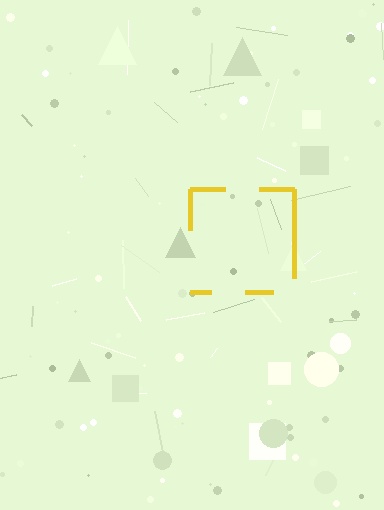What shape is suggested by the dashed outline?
The dashed outline suggests a square.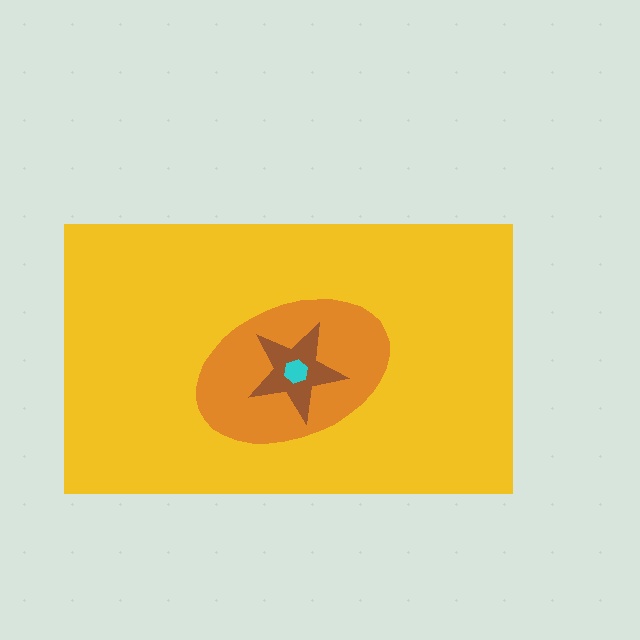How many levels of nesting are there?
4.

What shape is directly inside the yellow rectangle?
The orange ellipse.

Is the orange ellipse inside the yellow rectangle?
Yes.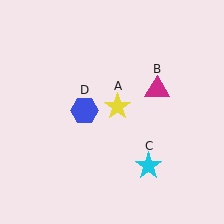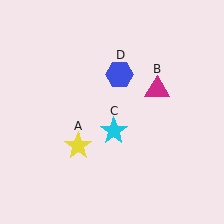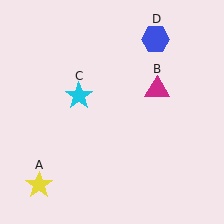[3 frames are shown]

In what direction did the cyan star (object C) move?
The cyan star (object C) moved up and to the left.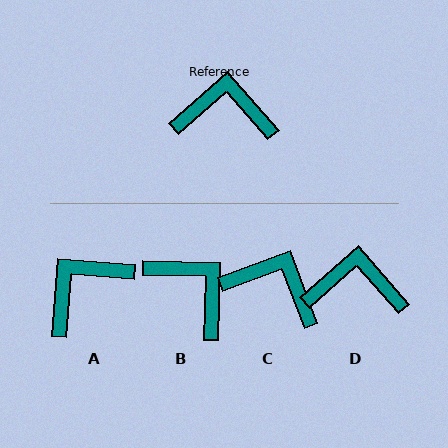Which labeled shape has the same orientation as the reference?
D.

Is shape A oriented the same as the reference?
No, it is off by about 44 degrees.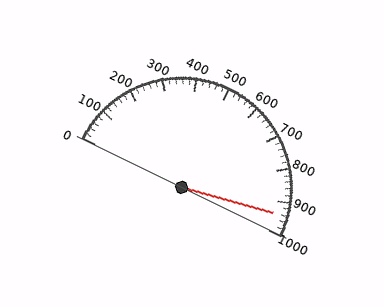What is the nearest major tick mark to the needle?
The nearest major tick mark is 900.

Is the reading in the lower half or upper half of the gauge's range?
The reading is in the upper half of the range (0 to 1000).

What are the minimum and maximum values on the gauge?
The gauge ranges from 0 to 1000.